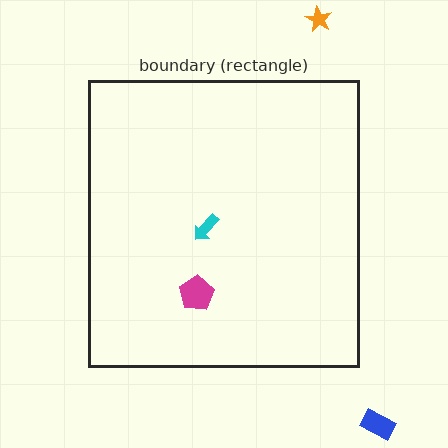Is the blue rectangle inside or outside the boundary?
Outside.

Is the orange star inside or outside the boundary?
Outside.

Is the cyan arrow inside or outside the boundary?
Inside.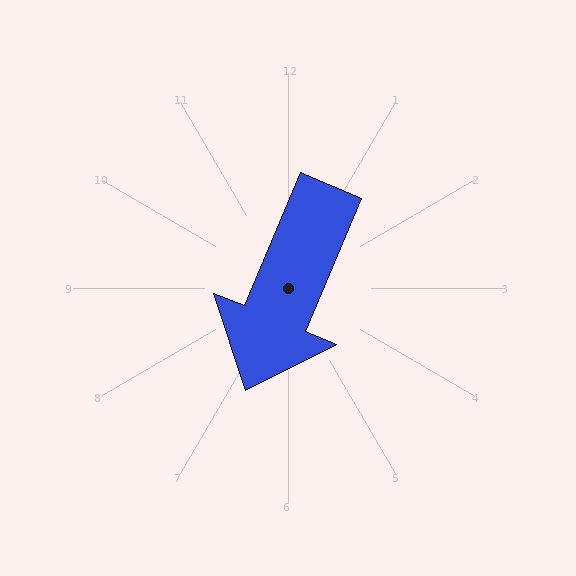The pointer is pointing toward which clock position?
Roughly 7 o'clock.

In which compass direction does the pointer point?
Southwest.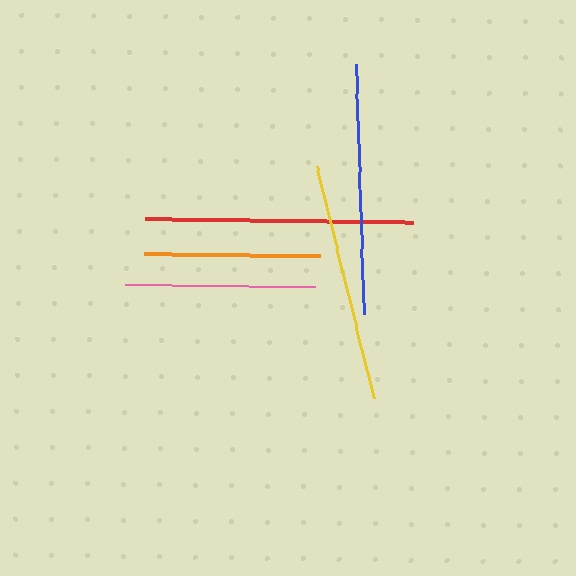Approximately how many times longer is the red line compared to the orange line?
The red line is approximately 1.5 times the length of the orange line.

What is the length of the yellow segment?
The yellow segment is approximately 238 pixels long.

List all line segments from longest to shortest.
From longest to shortest: red, blue, yellow, pink, orange.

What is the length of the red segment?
The red segment is approximately 268 pixels long.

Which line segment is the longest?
The red line is the longest at approximately 268 pixels.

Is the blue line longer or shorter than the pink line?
The blue line is longer than the pink line.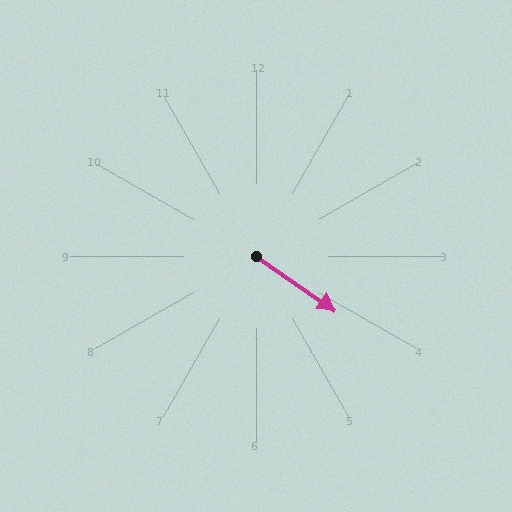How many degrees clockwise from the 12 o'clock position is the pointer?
Approximately 125 degrees.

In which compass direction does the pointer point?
Southeast.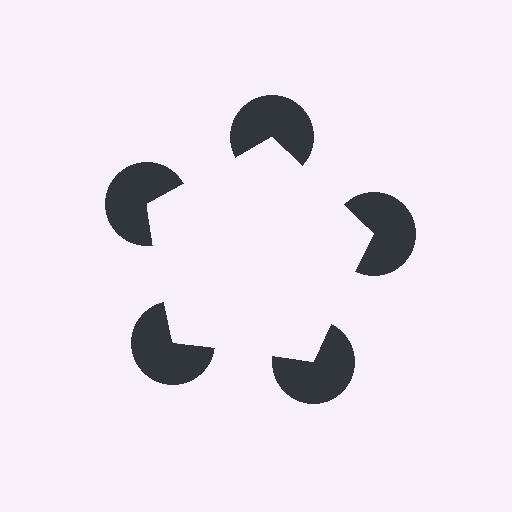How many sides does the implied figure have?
5 sides.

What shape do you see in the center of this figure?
An illusory pentagon — its edges are inferred from the aligned wedge cuts in the pac-man discs, not physically drawn.